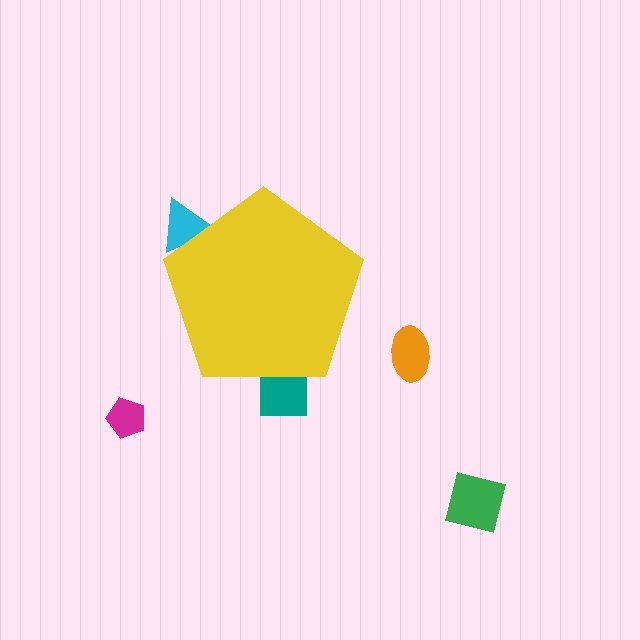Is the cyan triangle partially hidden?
Yes, the cyan triangle is partially hidden behind the yellow pentagon.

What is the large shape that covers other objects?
A yellow pentagon.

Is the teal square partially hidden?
Yes, the teal square is partially hidden behind the yellow pentagon.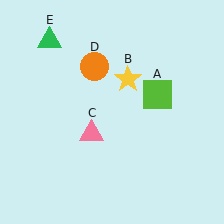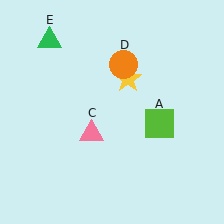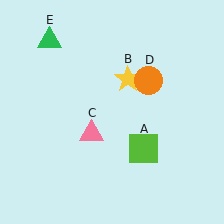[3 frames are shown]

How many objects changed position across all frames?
2 objects changed position: lime square (object A), orange circle (object D).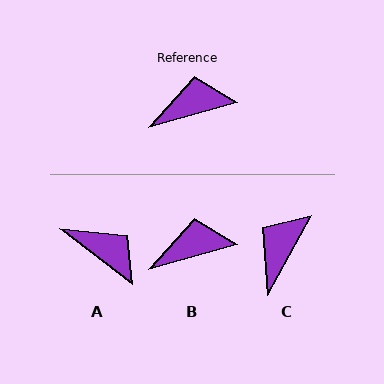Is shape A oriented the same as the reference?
No, it is off by about 54 degrees.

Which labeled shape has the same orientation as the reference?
B.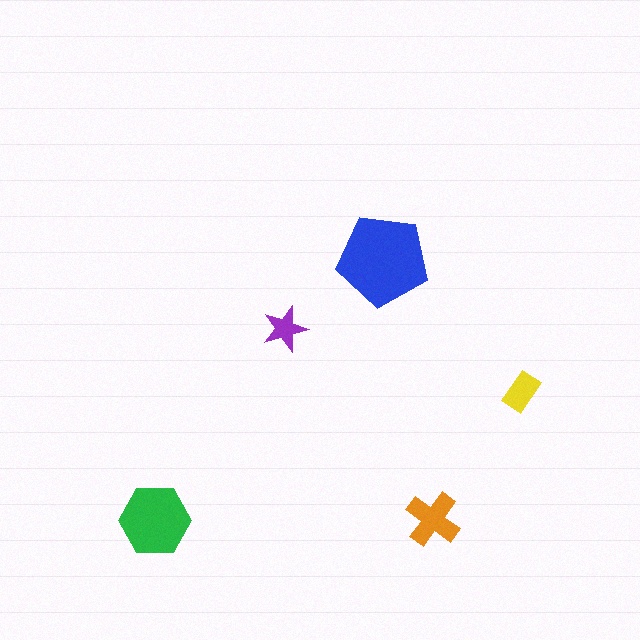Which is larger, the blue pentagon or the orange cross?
The blue pentagon.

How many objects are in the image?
There are 5 objects in the image.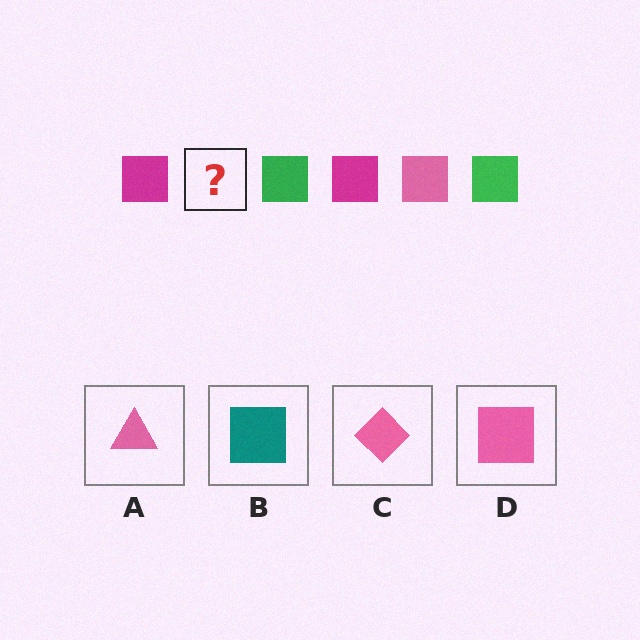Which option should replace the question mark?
Option D.